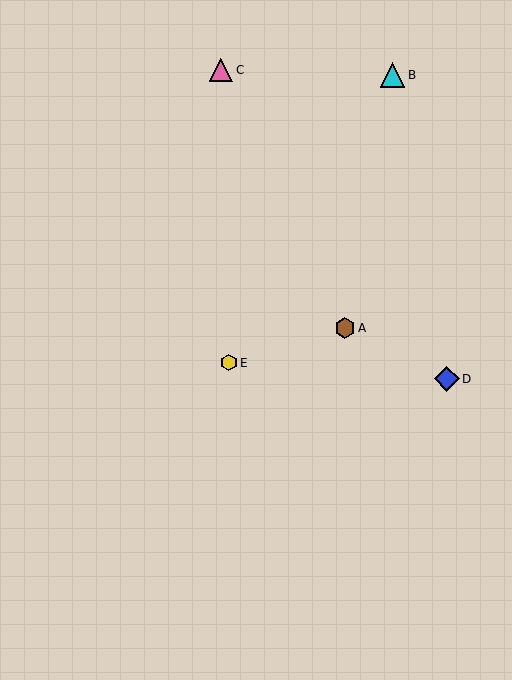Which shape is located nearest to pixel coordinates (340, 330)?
The brown hexagon (labeled A) at (345, 328) is nearest to that location.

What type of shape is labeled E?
Shape E is a yellow hexagon.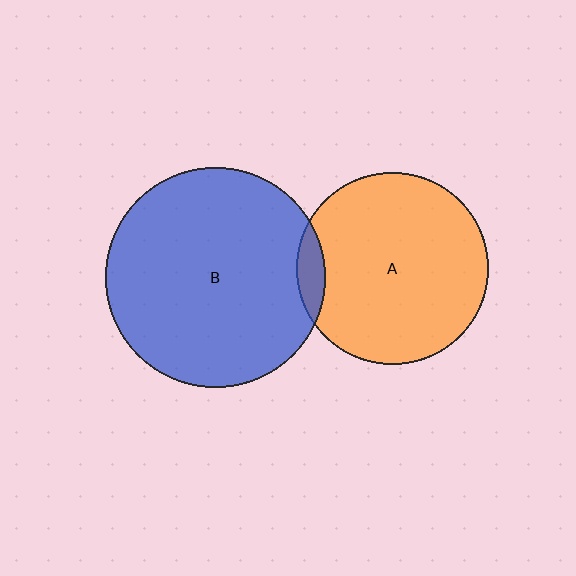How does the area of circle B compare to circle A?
Approximately 1.3 times.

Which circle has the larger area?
Circle B (blue).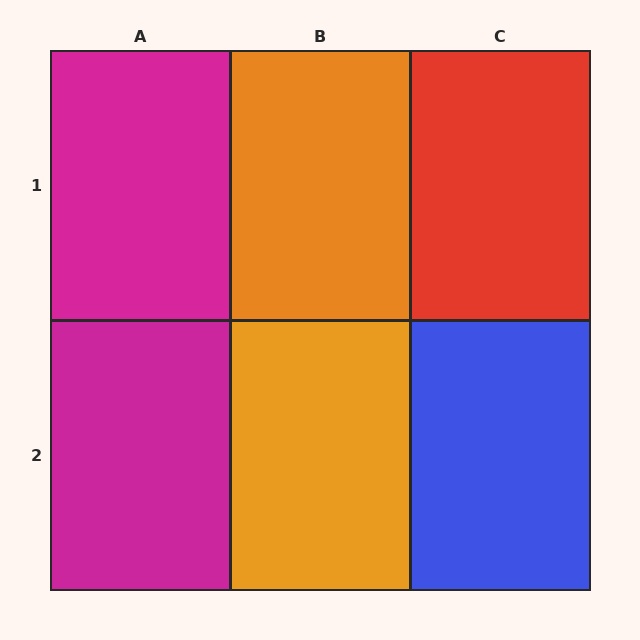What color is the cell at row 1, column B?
Orange.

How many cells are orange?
2 cells are orange.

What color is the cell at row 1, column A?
Magenta.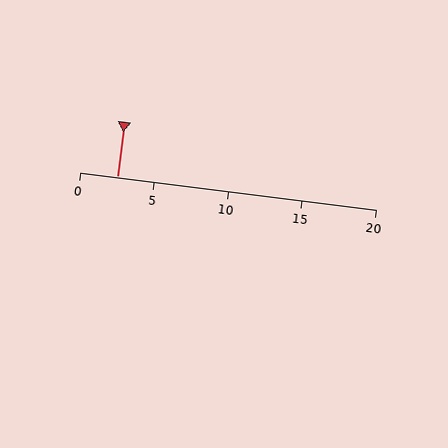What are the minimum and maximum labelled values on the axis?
The axis runs from 0 to 20.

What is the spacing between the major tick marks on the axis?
The major ticks are spaced 5 apart.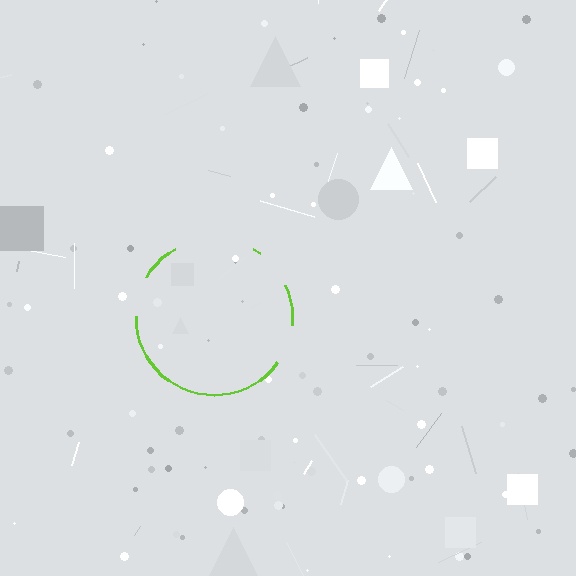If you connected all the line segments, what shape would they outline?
They would outline a circle.